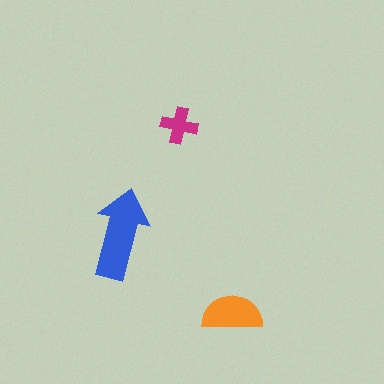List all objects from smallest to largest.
The magenta cross, the orange semicircle, the blue arrow.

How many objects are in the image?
There are 3 objects in the image.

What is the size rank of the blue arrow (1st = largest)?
1st.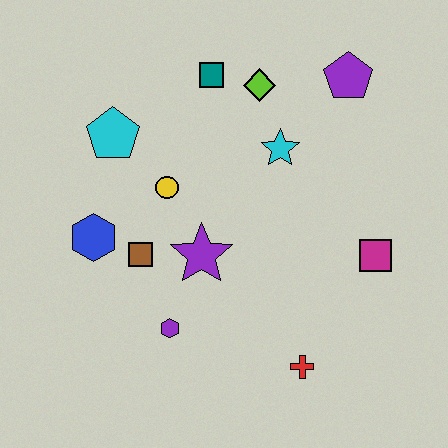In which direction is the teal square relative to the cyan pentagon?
The teal square is to the right of the cyan pentagon.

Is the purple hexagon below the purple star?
Yes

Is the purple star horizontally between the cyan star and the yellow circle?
Yes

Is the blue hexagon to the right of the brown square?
No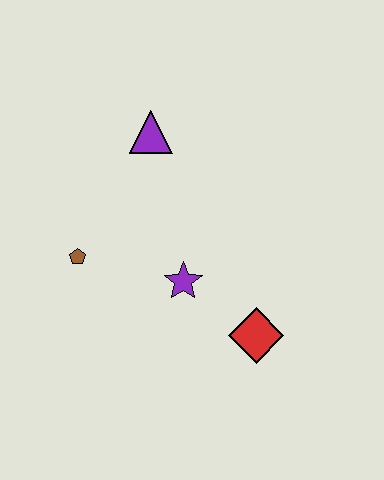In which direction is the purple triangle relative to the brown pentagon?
The purple triangle is above the brown pentagon.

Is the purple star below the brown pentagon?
Yes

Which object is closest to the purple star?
The red diamond is closest to the purple star.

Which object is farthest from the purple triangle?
The red diamond is farthest from the purple triangle.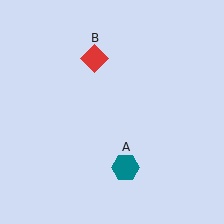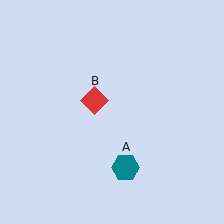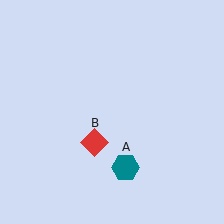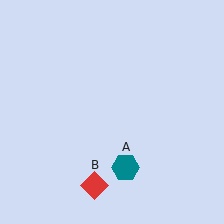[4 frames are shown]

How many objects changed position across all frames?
1 object changed position: red diamond (object B).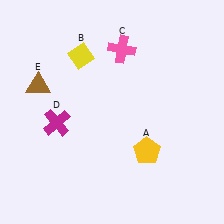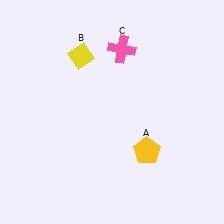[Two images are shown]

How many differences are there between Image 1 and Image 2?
There are 2 differences between the two images.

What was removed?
The magenta cross (D), the brown triangle (E) were removed in Image 2.